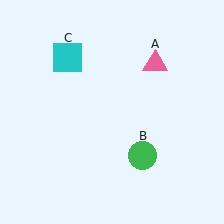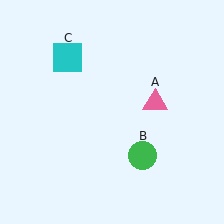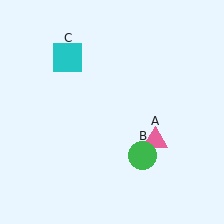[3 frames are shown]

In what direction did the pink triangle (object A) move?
The pink triangle (object A) moved down.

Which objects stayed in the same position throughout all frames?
Green circle (object B) and cyan square (object C) remained stationary.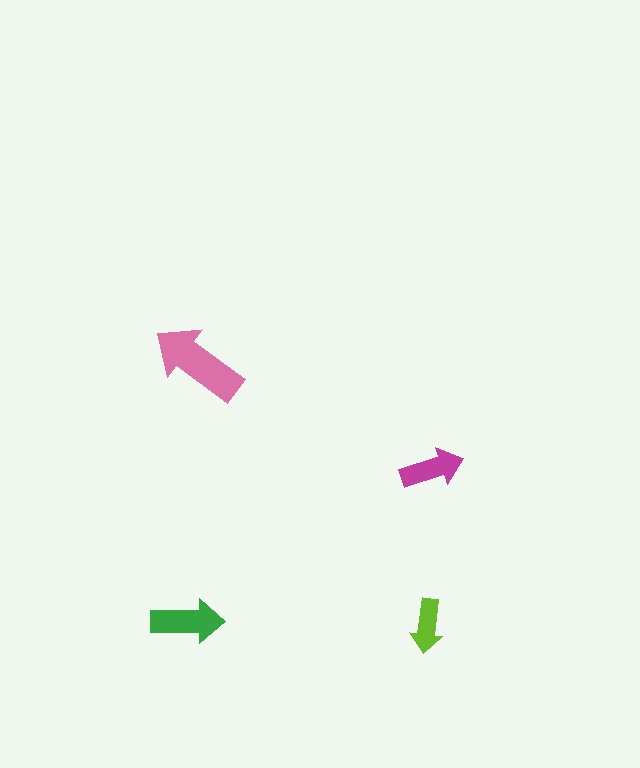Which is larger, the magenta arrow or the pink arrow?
The pink one.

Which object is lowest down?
The lime arrow is bottommost.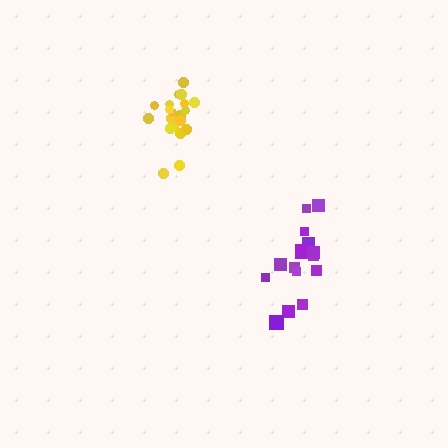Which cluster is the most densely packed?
Yellow.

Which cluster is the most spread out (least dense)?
Purple.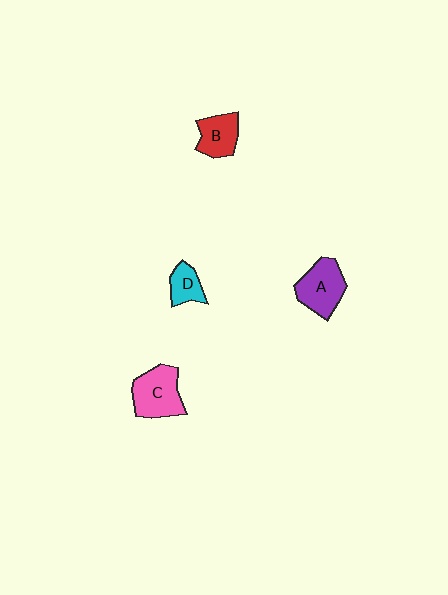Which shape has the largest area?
Shape C (pink).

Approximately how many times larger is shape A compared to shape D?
Approximately 1.8 times.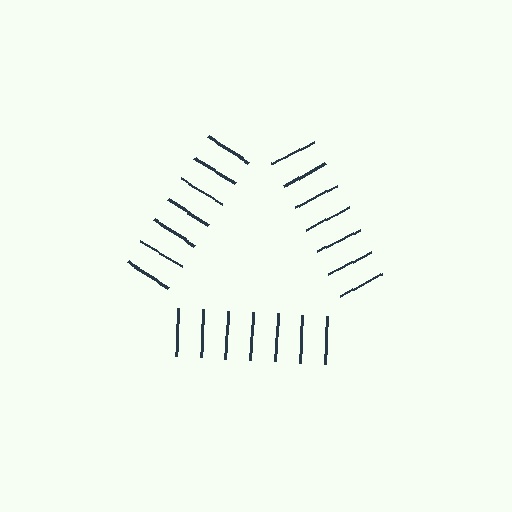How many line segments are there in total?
21 — 7 along each of the 3 edges.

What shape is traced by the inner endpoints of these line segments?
An illusory triangle — the line segments terminate on its edges but no continuous stroke is drawn.